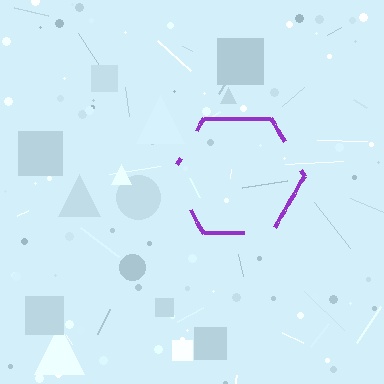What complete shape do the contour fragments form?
The contour fragments form a hexagon.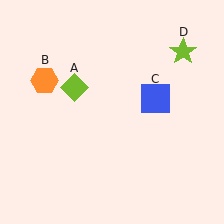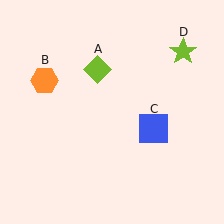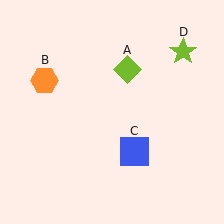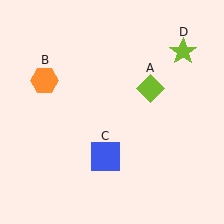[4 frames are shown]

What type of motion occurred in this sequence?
The lime diamond (object A), blue square (object C) rotated clockwise around the center of the scene.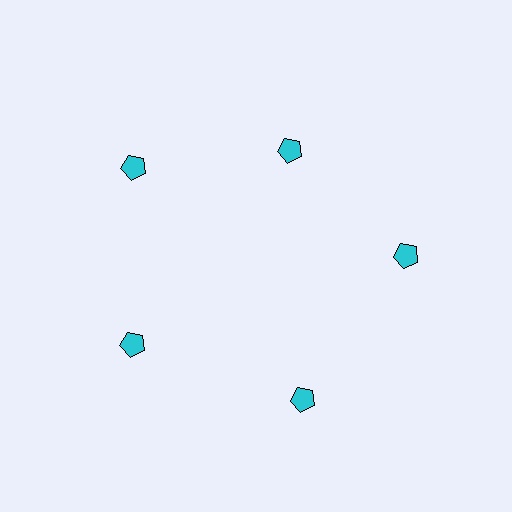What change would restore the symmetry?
The symmetry would be restored by moving it outward, back onto the ring so that all 5 pentagons sit at equal angles and equal distance from the center.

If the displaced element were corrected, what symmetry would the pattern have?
It would have 5-fold rotational symmetry — the pattern would map onto itself every 72 degrees.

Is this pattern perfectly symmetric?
No. The 5 cyan pentagons are arranged in a ring, but one element near the 1 o'clock position is pulled inward toward the center, breaking the 5-fold rotational symmetry.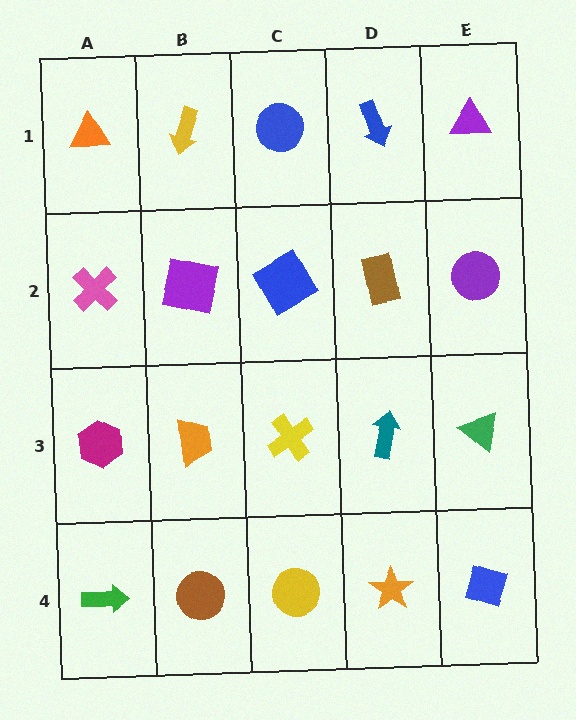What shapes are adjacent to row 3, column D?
A brown rectangle (row 2, column D), an orange star (row 4, column D), a yellow cross (row 3, column C), a green triangle (row 3, column E).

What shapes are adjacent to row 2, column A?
An orange triangle (row 1, column A), a magenta hexagon (row 3, column A), a purple square (row 2, column B).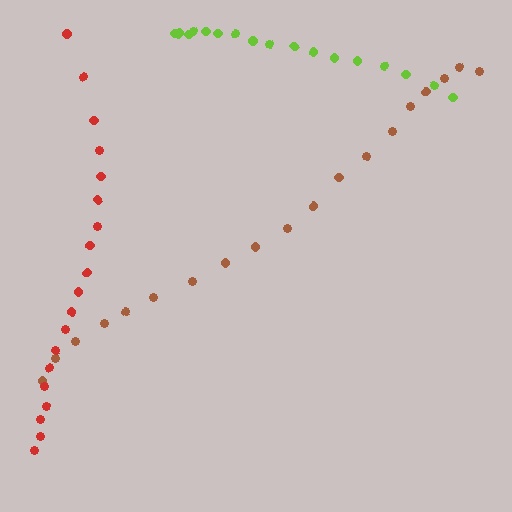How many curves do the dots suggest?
There are 3 distinct paths.